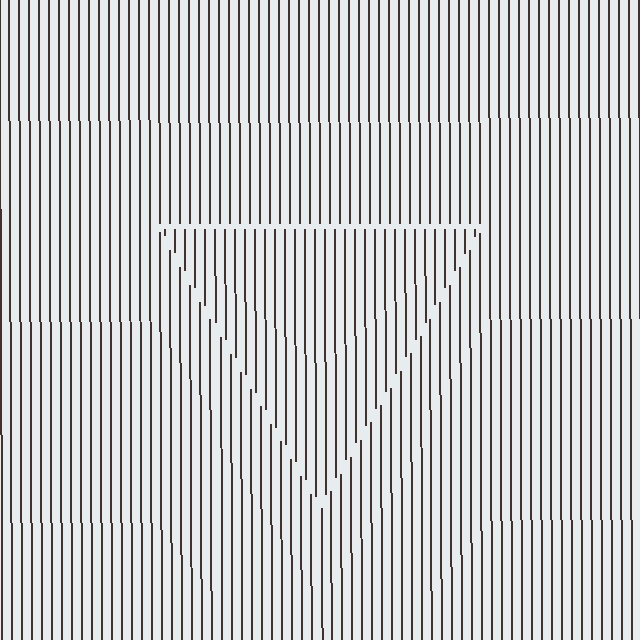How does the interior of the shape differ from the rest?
The interior of the shape contains the same grating, shifted by half a period — the contour is defined by the phase discontinuity where line-ends from the inner and outer gratings abut.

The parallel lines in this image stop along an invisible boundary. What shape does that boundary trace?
An illusory triangle. The interior of the shape contains the same grating, shifted by half a period — the contour is defined by the phase discontinuity where line-ends from the inner and outer gratings abut.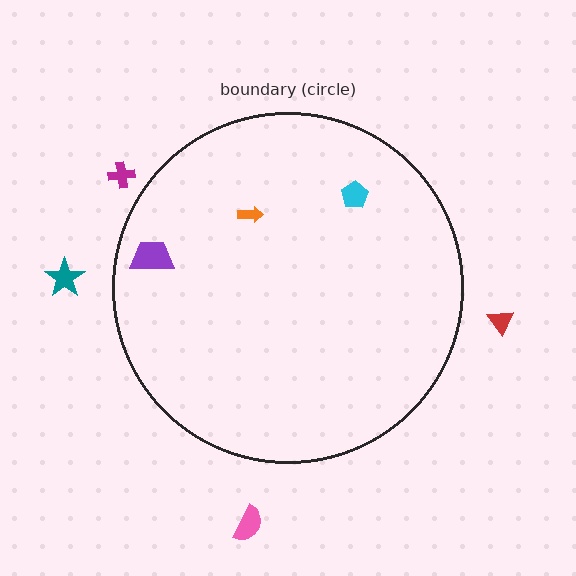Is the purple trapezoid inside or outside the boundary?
Inside.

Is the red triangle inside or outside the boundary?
Outside.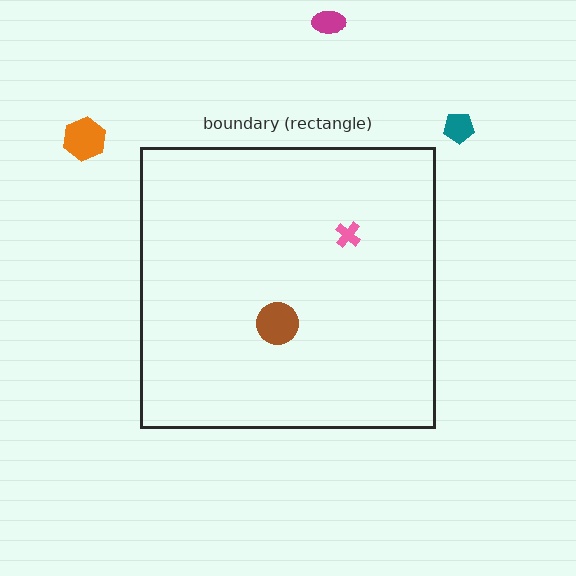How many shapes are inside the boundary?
2 inside, 3 outside.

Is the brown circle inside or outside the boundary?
Inside.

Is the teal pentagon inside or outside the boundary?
Outside.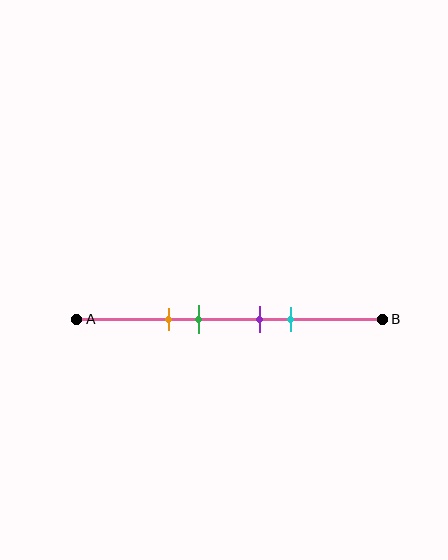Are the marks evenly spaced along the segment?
No, the marks are not evenly spaced.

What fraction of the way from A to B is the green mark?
The green mark is approximately 40% (0.4) of the way from A to B.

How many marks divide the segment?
There are 4 marks dividing the segment.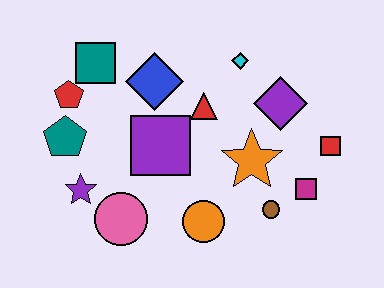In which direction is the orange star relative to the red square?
The orange star is to the left of the red square.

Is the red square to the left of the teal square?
No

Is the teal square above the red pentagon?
Yes